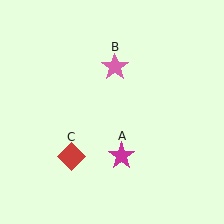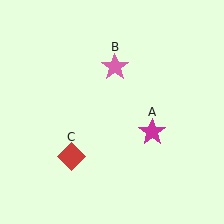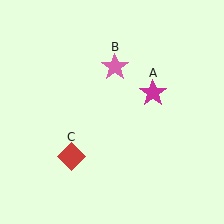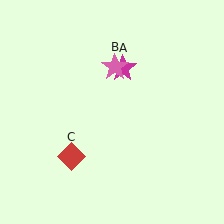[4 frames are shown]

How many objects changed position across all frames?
1 object changed position: magenta star (object A).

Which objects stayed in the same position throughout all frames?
Pink star (object B) and red diamond (object C) remained stationary.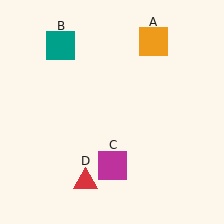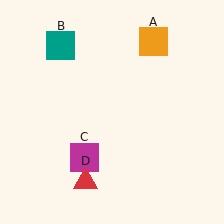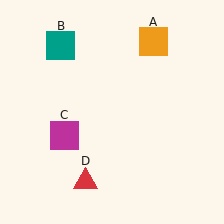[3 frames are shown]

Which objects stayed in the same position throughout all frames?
Orange square (object A) and teal square (object B) and red triangle (object D) remained stationary.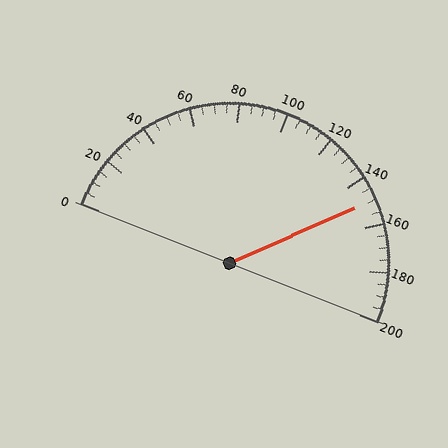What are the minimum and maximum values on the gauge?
The gauge ranges from 0 to 200.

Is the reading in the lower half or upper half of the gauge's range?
The reading is in the upper half of the range (0 to 200).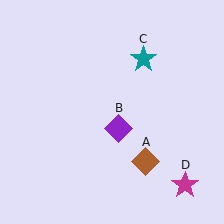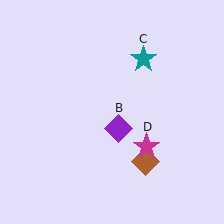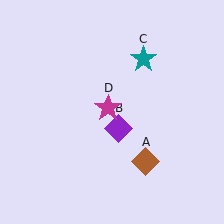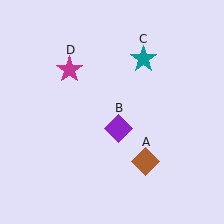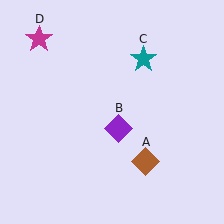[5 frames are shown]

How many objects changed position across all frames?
1 object changed position: magenta star (object D).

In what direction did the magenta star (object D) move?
The magenta star (object D) moved up and to the left.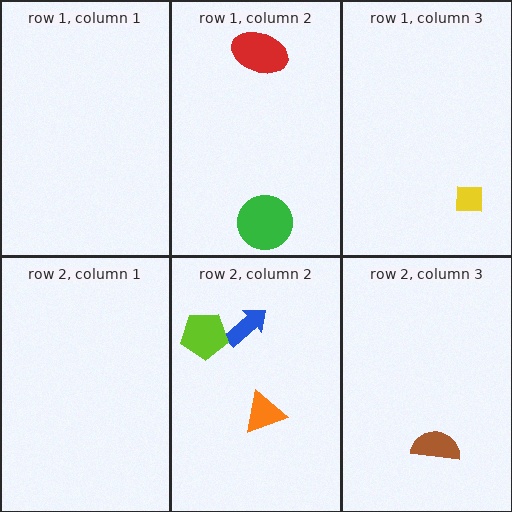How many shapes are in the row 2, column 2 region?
3.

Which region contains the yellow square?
The row 1, column 3 region.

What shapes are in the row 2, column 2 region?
The blue arrow, the orange triangle, the lime pentagon.